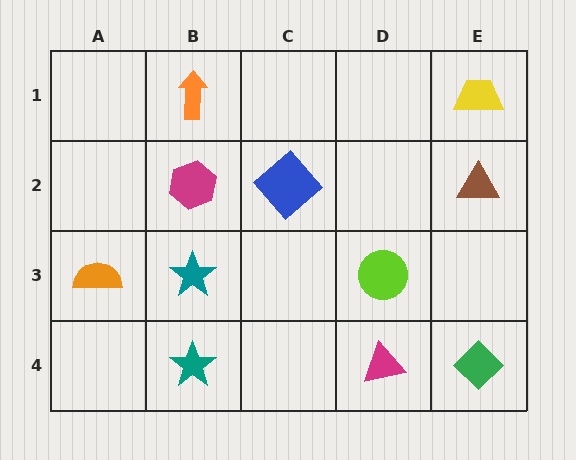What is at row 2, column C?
A blue diamond.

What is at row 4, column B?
A teal star.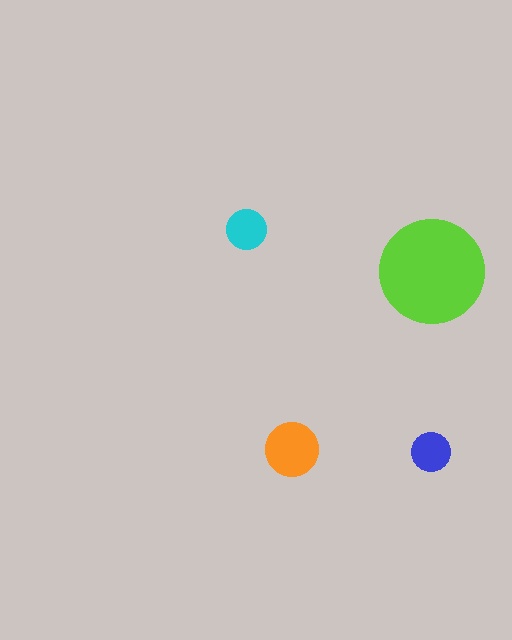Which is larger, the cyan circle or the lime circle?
The lime one.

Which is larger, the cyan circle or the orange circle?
The orange one.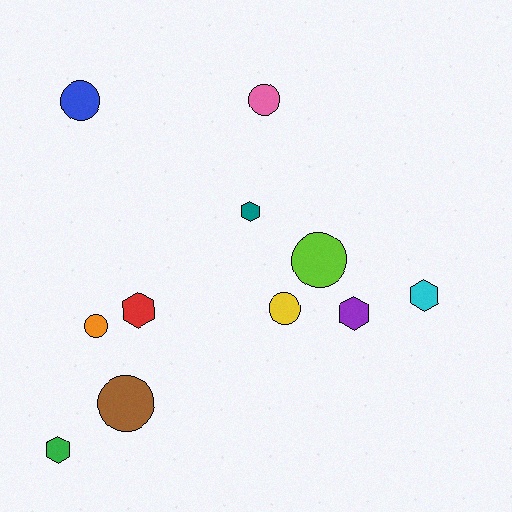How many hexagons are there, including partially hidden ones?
There are 5 hexagons.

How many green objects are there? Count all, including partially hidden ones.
There is 1 green object.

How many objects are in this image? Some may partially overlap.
There are 11 objects.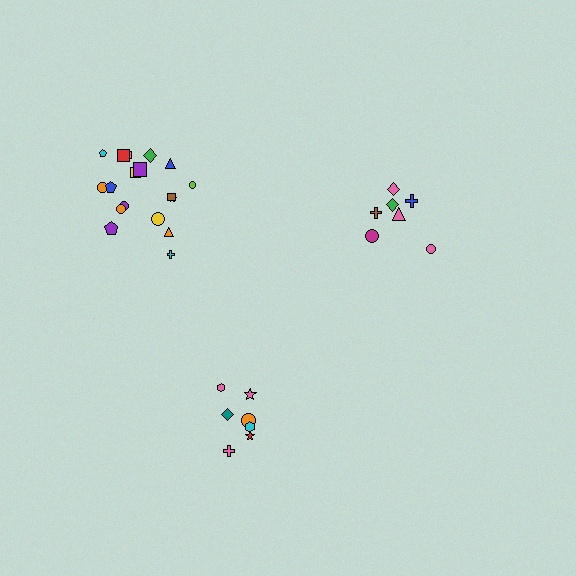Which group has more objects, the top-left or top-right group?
The top-left group.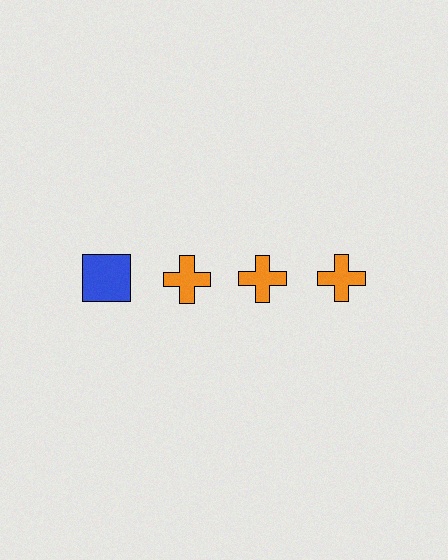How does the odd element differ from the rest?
It differs in both color (blue instead of orange) and shape (square instead of cross).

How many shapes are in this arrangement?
There are 4 shapes arranged in a grid pattern.